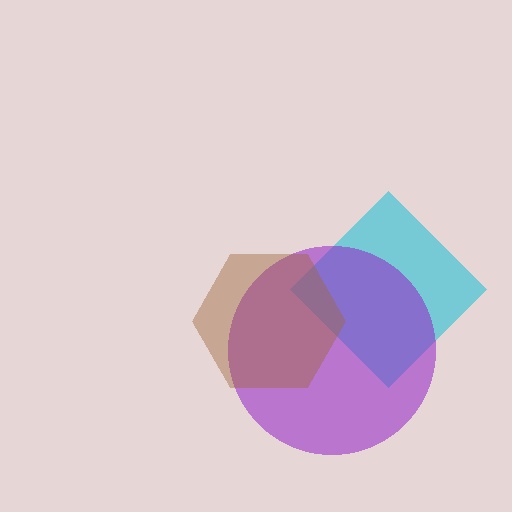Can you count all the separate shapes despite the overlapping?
Yes, there are 3 separate shapes.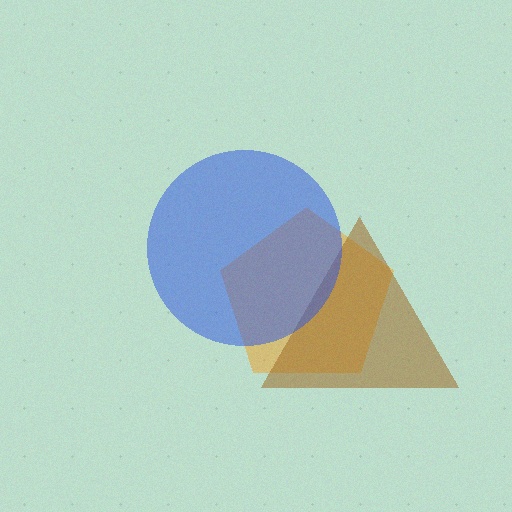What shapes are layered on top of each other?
The layered shapes are: an orange pentagon, a brown triangle, a blue circle.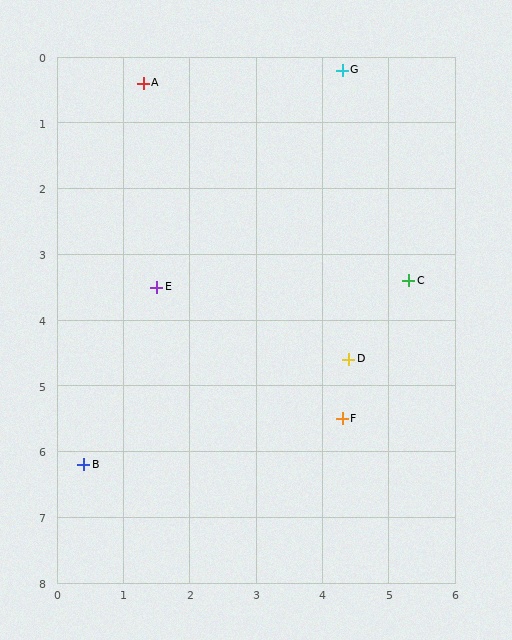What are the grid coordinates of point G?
Point G is at approximately (4.3, 0.2).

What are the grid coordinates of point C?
Point C is at approximately (5.3, 3.4).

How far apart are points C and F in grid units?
Points C and F are about 2.3 grid units apart.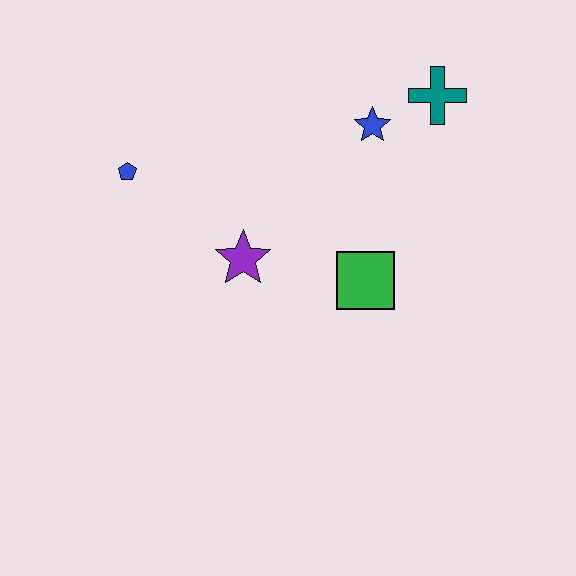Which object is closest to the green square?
The purple star is closest to the green square.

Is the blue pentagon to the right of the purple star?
No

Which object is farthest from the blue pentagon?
The teal cross is farthest from the blue pentagon.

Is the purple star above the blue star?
No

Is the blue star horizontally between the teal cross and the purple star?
Yes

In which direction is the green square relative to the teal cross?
The green square is below the teal cross.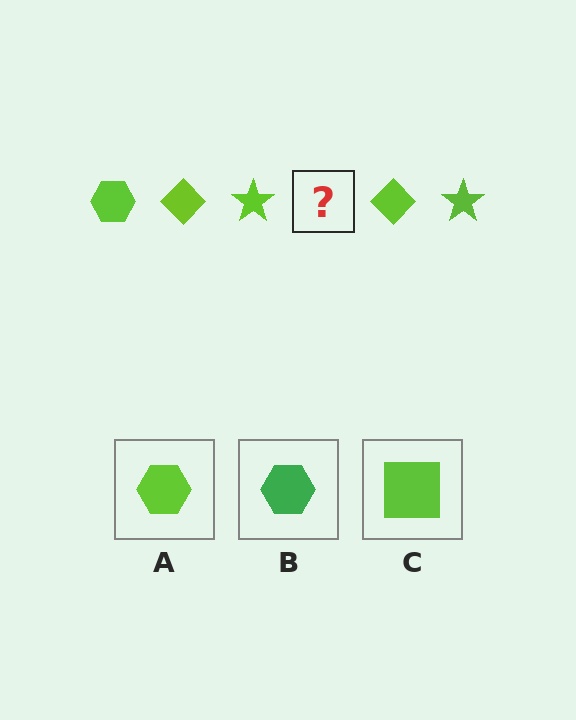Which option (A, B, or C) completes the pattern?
A.